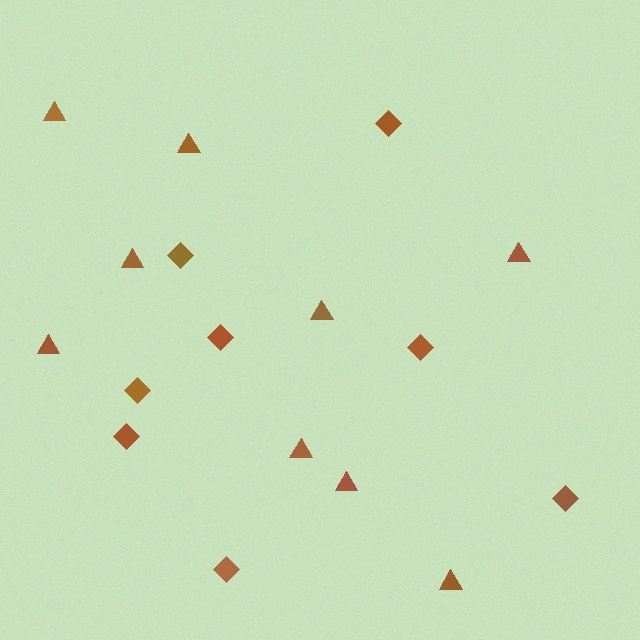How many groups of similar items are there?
There are 2 groups: one group of diamonds (8) and one group of triangles (9).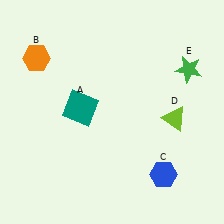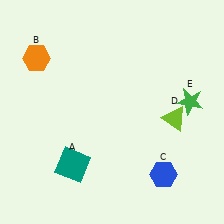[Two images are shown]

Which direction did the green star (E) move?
The green star (E) moved down.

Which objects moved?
The objects that moved are: the teal square (A), the green star (E).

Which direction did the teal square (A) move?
The teal square (A) moved down.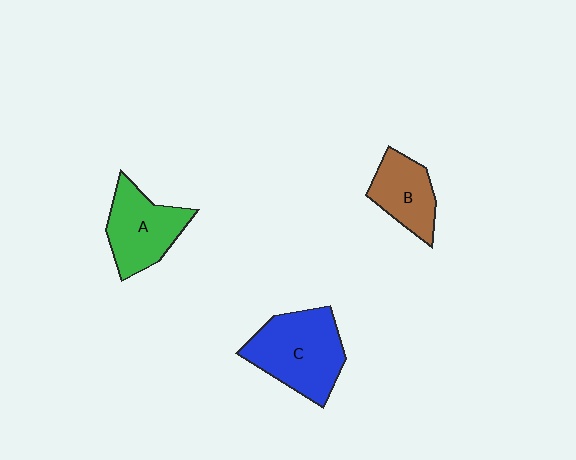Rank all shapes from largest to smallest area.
From largest to smallest: C (blue), A (green), B (brown).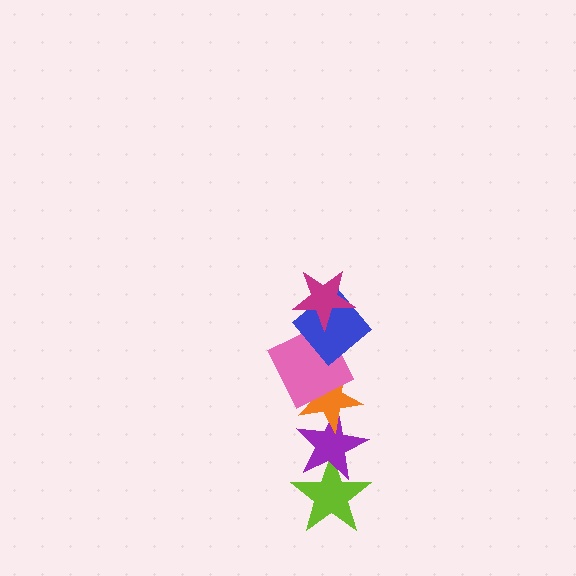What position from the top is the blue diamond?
The blue diamond is 2nd from the top.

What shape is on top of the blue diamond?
The magenta star is on top of the blue diamond.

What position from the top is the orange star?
The orange star is 4th from the top.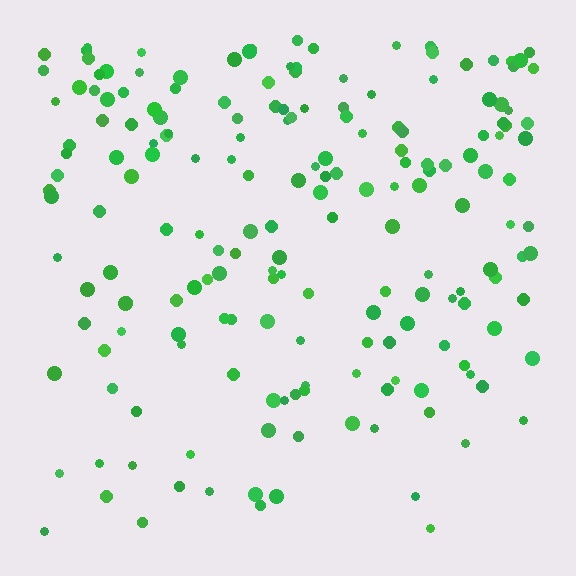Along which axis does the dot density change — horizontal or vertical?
Vertical.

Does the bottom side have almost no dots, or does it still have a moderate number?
Still a moderate number, just noticeably fewer than the top.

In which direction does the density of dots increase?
From bottom to top, with the top side densest.